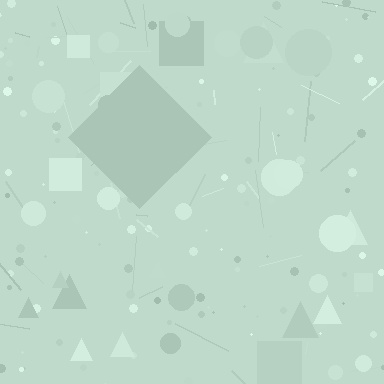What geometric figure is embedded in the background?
A diamond is embedded in the background.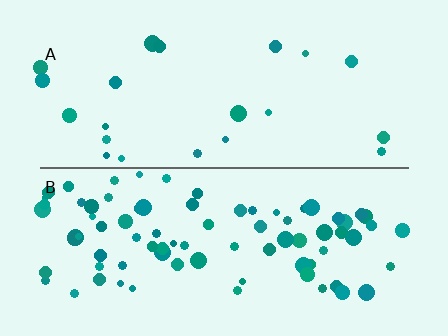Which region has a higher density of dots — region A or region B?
B (the bottom).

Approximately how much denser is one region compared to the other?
Approximately 3.8× — region B over region A.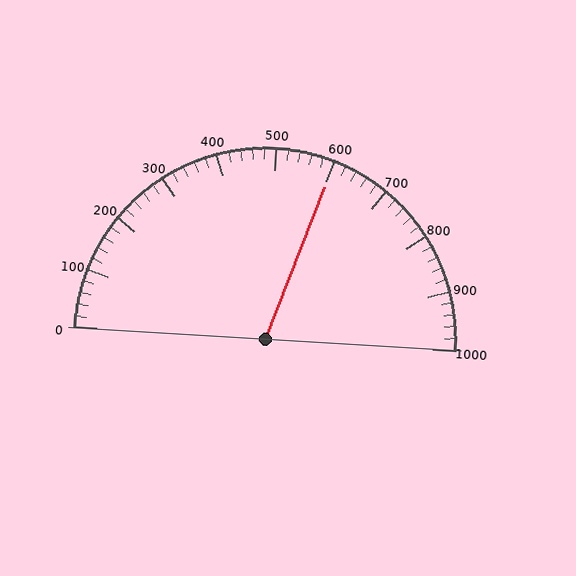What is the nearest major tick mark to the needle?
The nearest major tick mark is 600.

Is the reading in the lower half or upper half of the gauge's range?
The reading is in the upper half of the range (0 to 1000).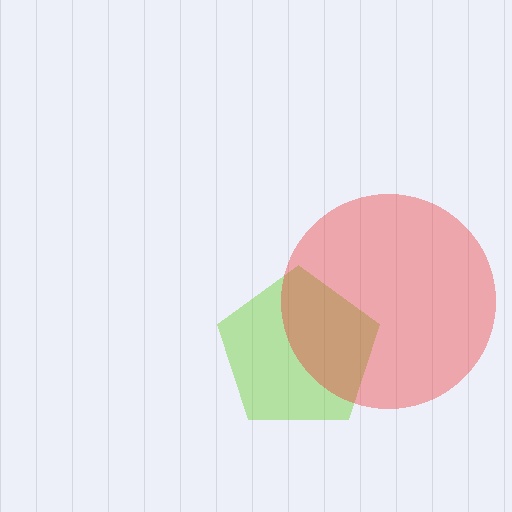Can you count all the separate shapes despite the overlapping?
Yes, there are 2 separate shapes.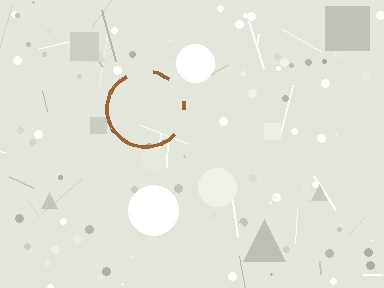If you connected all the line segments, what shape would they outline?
They would outline a circle.